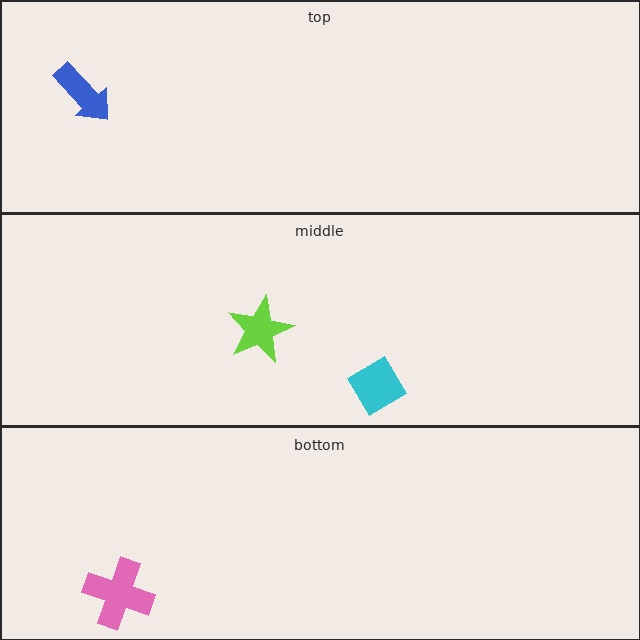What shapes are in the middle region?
The cyan diamond, the lime star.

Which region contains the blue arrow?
The top region.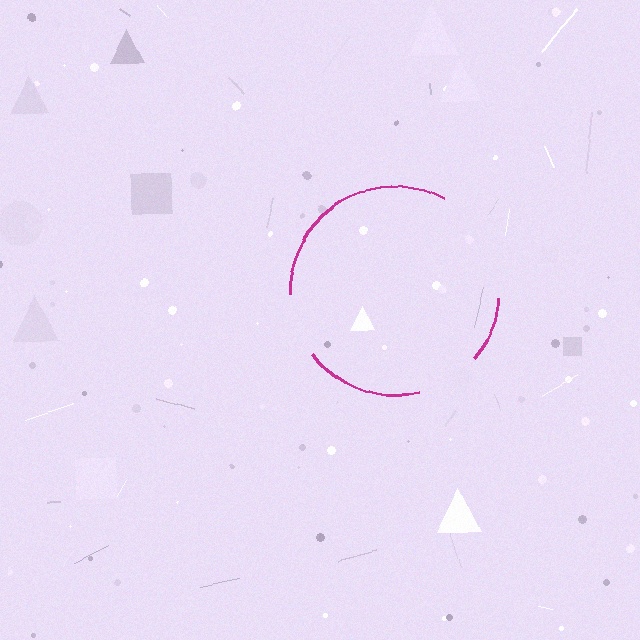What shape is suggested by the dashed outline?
The dashed outline suggests a circle.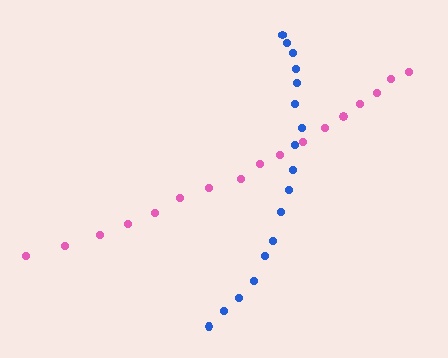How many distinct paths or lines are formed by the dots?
There are 2 distinct paths.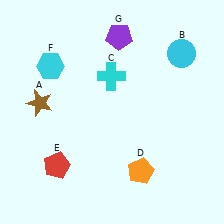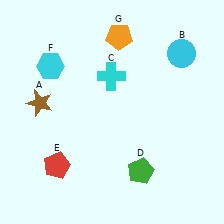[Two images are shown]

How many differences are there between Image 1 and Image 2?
There are 2 differences between the two images.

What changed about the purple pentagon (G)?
In Image 1, G is purple. In Image 2, it changed to orange.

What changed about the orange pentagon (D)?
In Image 1, D is orange. In Image 2, it changed to green.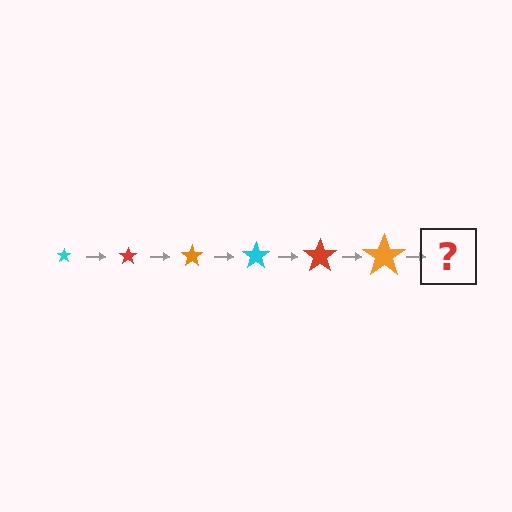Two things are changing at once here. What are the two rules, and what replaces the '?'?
The two rules are that the star grows larger each step and the color cycles through cyan, red, and orange. The '?' should be a cyan star, larger than the previous one.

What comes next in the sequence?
The next element should be a cyan star, larger than the previous one.